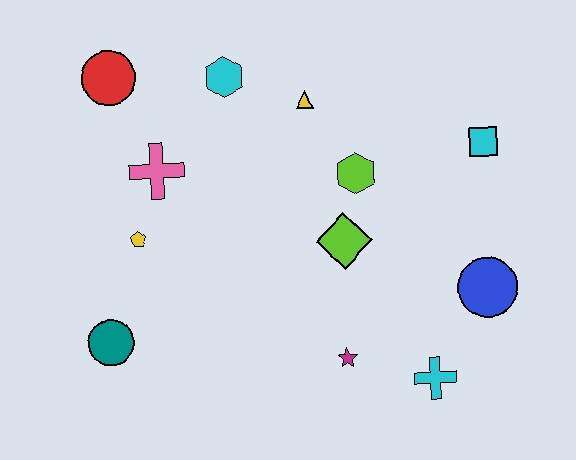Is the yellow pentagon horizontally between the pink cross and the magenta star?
No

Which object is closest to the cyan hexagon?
The yellow triangle is closest to the cyan hexagon.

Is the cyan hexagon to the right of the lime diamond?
No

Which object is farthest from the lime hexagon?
The teal circle is farthest from the lime hexagon.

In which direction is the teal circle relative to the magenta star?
The teal circle is to the left of the magenta star.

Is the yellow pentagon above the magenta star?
Yes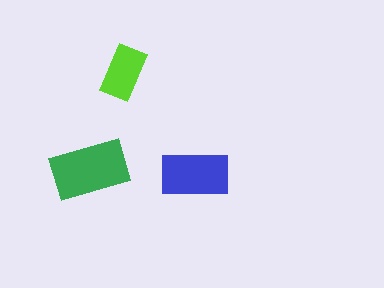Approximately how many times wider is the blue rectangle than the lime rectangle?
About 1.5 times wider.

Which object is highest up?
The lime rectangle is topmost.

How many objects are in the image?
There are 3 objects in the image.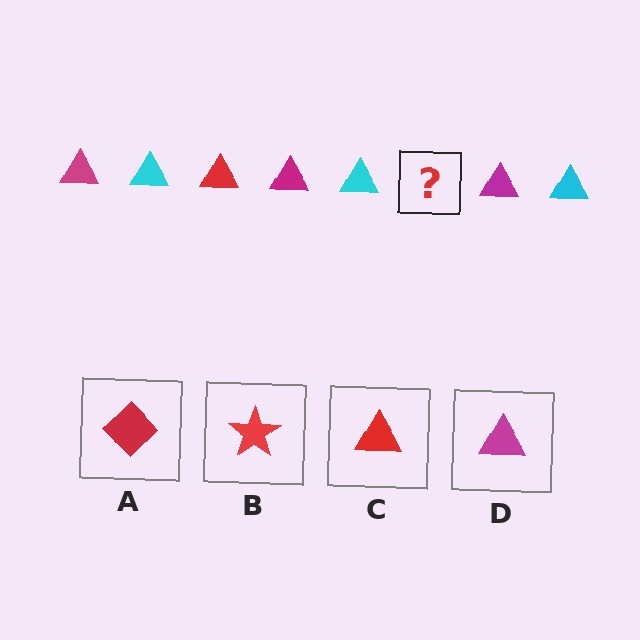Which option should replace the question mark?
Option C.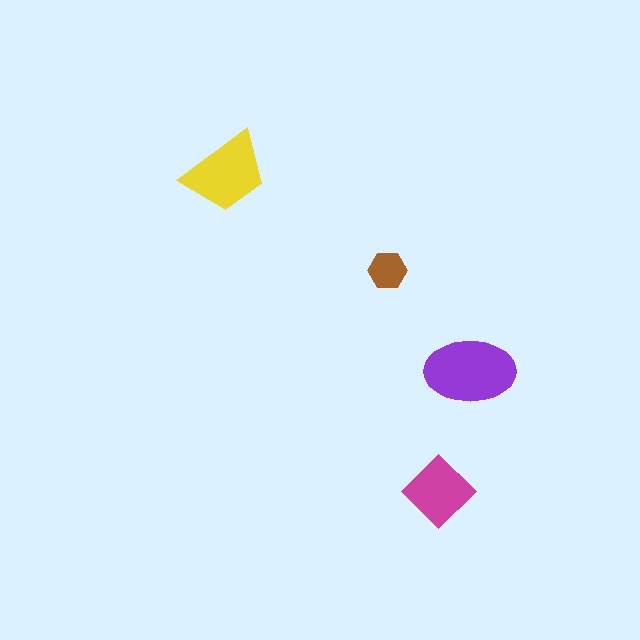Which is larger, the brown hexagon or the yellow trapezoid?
The yellow trapezoid.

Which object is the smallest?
The brown hexagon.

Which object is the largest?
The purple ellipse.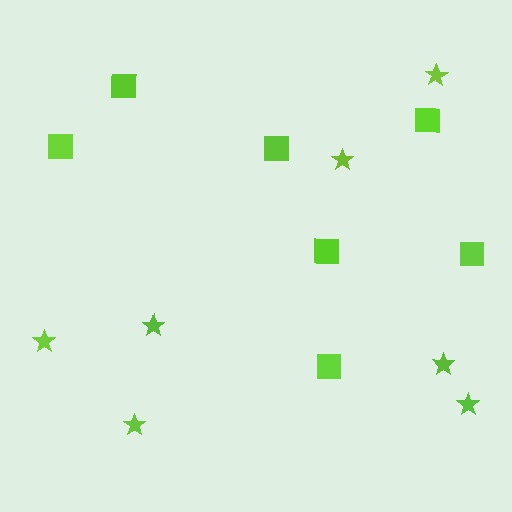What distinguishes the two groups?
There are 2 groups: one group of squares (7) and one group of stars (7).